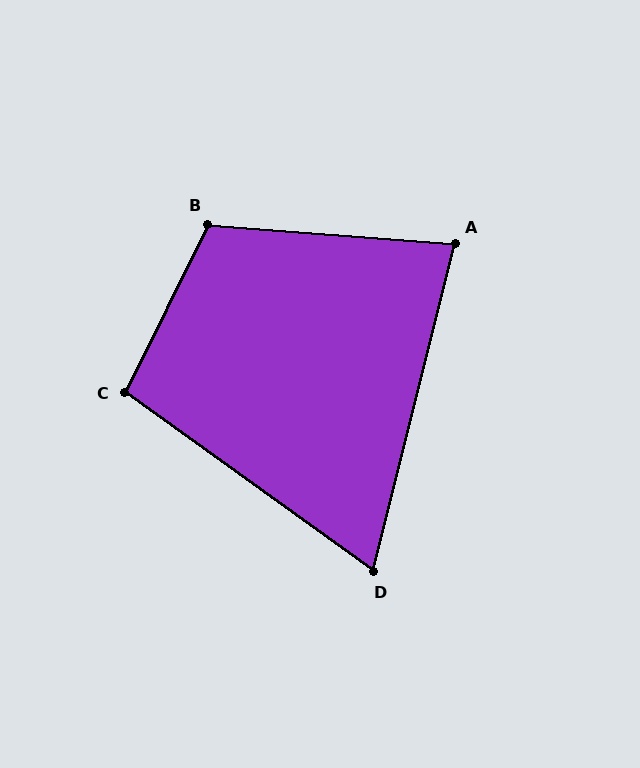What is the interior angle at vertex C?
Approximately 99 degrees (obtuse).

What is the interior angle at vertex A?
Approximately 81 degrees (acute).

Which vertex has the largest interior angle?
B, at approximately 112 degrees.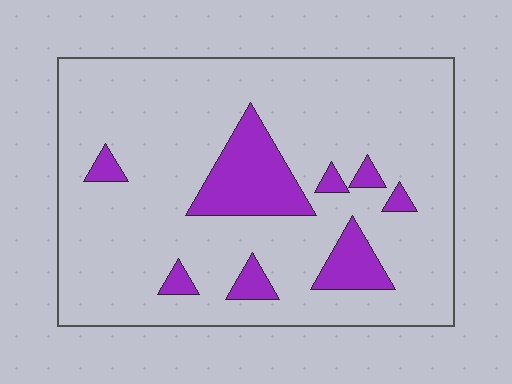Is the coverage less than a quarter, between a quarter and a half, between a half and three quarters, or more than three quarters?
Less than a quarter.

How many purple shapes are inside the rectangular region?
8.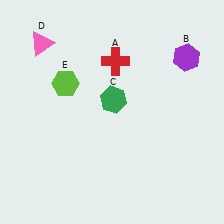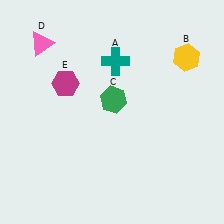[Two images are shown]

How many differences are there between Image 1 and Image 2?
There are 3 differences between the two images.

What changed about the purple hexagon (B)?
In Image 1, B is purple. In Image 2, it changed to yellow.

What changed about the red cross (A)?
In Image 1, A is red. In Image 2, it changed to teal.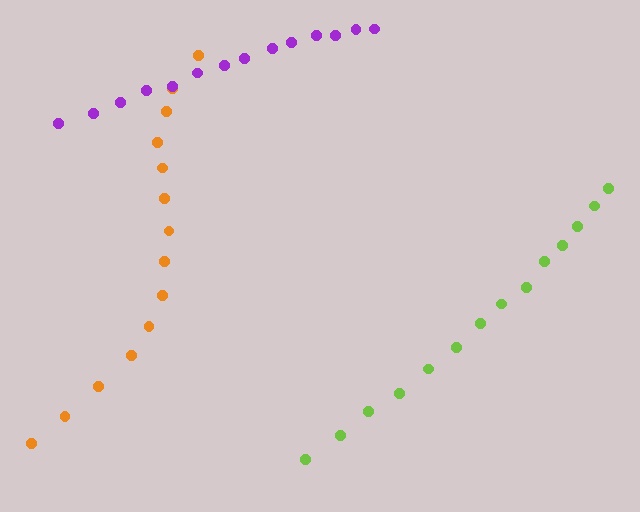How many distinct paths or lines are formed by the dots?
There are 3 distinct paths.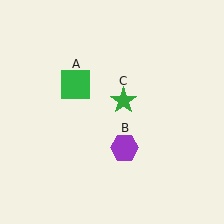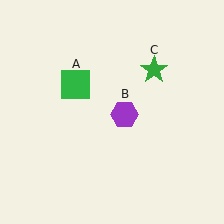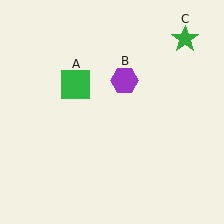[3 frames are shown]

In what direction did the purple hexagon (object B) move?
The purple hexagon (object B) moved up.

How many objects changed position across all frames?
2 objects changed position: purple hexagon (object B), green star (object C).